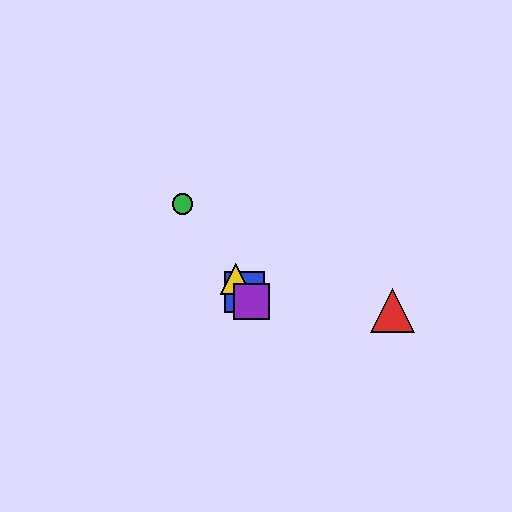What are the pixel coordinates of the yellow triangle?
The yellow triangle is at (236, 279).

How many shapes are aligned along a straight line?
4 shapes (the blue square, the green circle, the yellow triangle, the purple square) are aligned along a straight line.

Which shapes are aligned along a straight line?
The blue square, the green circle, the yellow triangle, the purple square are aligned along a straight line.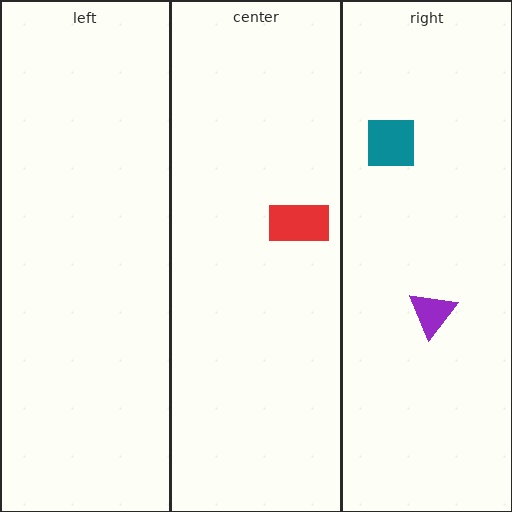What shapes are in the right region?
The purple triangle, the teal square.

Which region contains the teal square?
The right region.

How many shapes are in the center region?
1.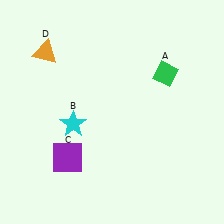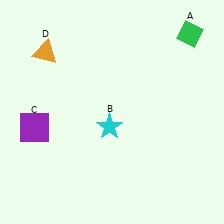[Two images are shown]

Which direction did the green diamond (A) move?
The green diamond (A) moved up.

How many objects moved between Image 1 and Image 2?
3 objects moved between the two images.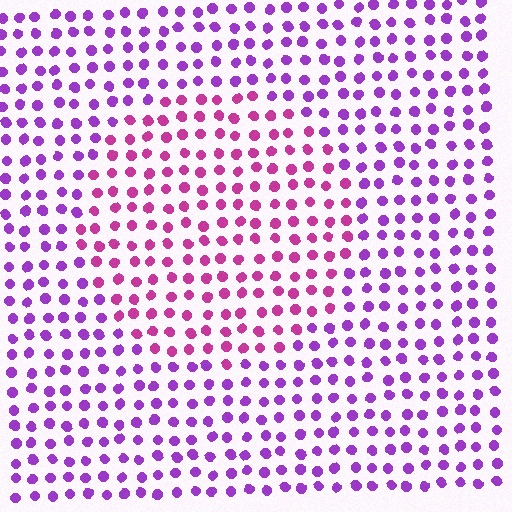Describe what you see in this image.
The image is filled with small purple elements in a uniform arrangement. A circle-shaped region is visible where the elements are tinted to a slightly different hue, forming a subtle color boundary.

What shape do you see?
I see a circle.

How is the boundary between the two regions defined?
The boundary is defined purely by a slight shift in hue (about 36 degrees). Spacing, size, and orientation are identical on both sides.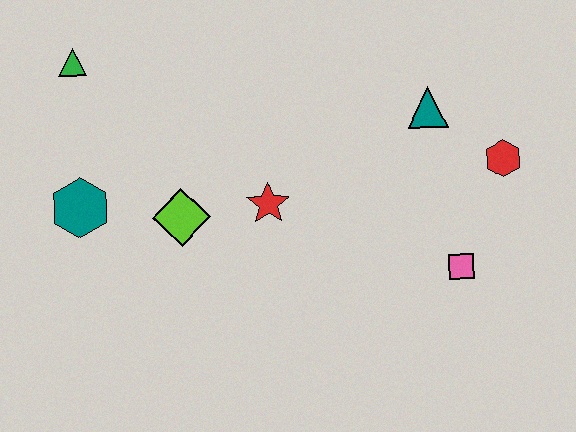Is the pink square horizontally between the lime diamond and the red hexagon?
Yes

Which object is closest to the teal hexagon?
The lime diamond is closest to the teal hexagon.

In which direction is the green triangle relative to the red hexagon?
The green triangle is to the left of the red hexagon.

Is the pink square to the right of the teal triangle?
Yes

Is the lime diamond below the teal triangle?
Yes